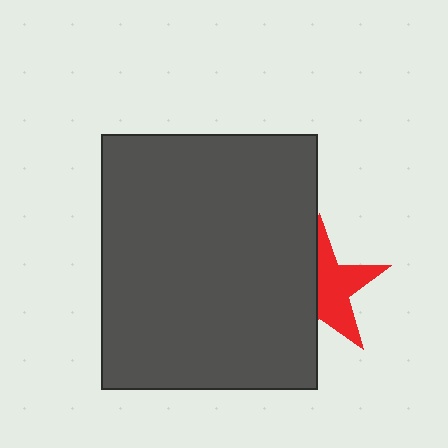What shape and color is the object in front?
The object in front is a dark gray rectangle.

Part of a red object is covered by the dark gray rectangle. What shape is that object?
It is a star.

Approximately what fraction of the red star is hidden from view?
Roughly 46% of the red star is hidden behind the dark gray rectangle.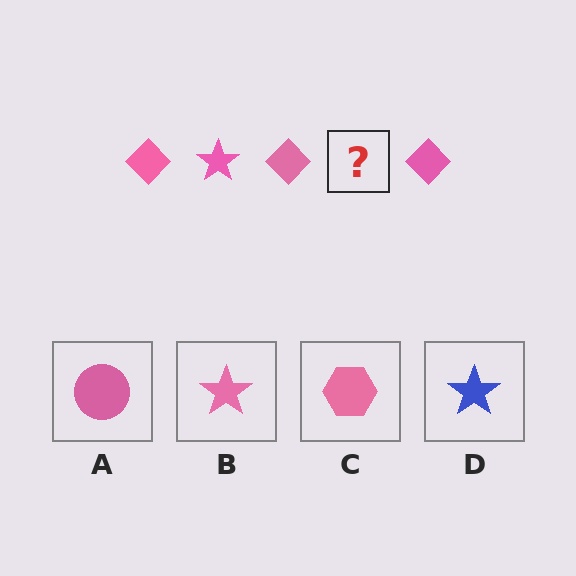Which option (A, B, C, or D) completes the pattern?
B.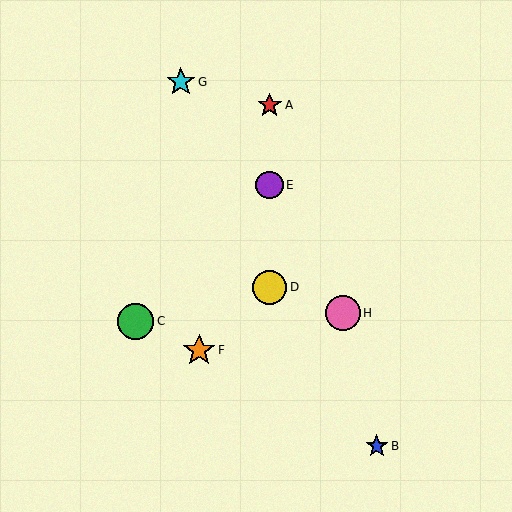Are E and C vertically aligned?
No, E is at x≈270 and C is at x≈136.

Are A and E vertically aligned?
Yes, both are at x≈270.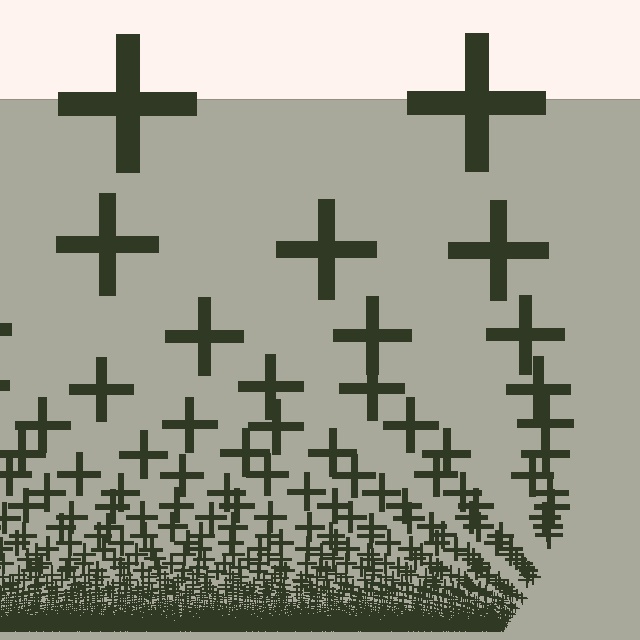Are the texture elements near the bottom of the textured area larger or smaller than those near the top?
Smaller. The gradient is inverted — elements near the bottom are smaller and denser.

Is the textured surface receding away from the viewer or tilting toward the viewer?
The surface appears to tilt toward the viewer. Texture elements get larger and sparser toward the top.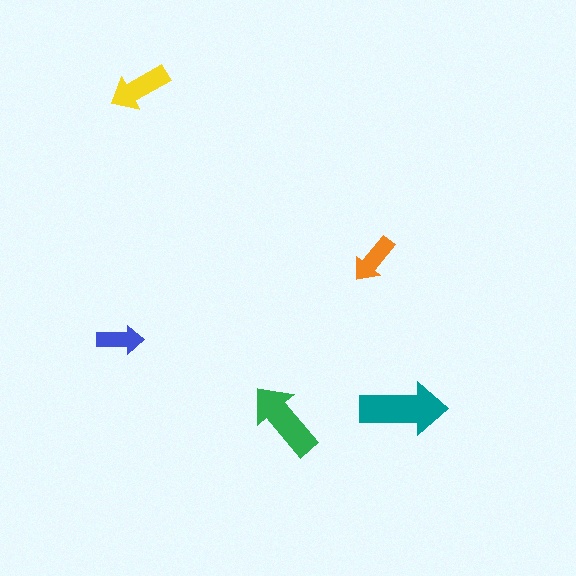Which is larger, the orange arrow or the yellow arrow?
The yellow one.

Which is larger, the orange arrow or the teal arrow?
The teal one.